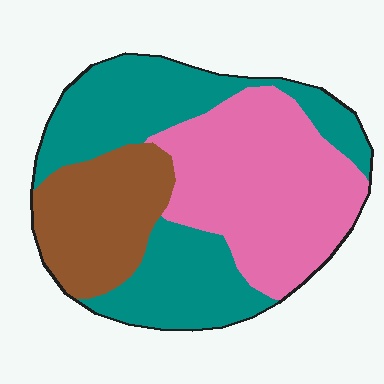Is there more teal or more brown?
Teal.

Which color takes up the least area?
Brown, at roughly 20%.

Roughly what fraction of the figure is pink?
Pink takes up about three eighths (3/8) of the figure.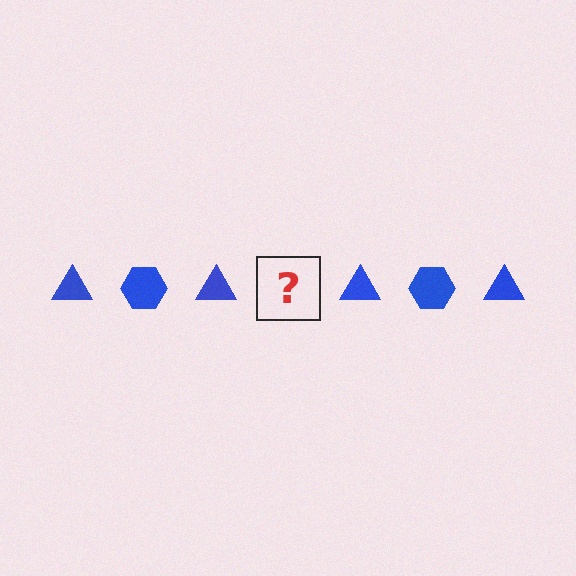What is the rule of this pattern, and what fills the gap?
The rule is that the pattern cycles through triangle, hexagon shapes in blue. The gap should be filled with a blue hexagon.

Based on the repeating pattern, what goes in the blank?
The blank should be a blue hexagon.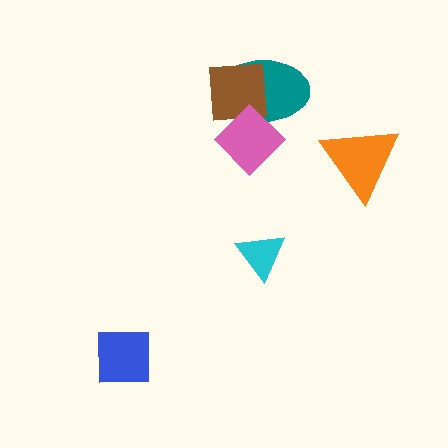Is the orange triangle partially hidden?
No, no other shape covers it.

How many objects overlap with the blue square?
0 objects overlap with the blue square.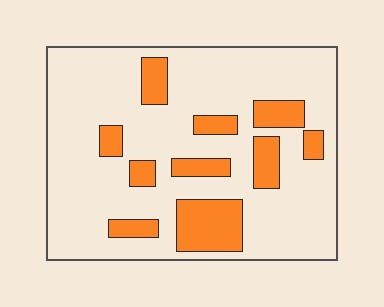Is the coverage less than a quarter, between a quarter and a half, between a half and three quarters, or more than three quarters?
Less than a quarter.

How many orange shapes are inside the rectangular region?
10.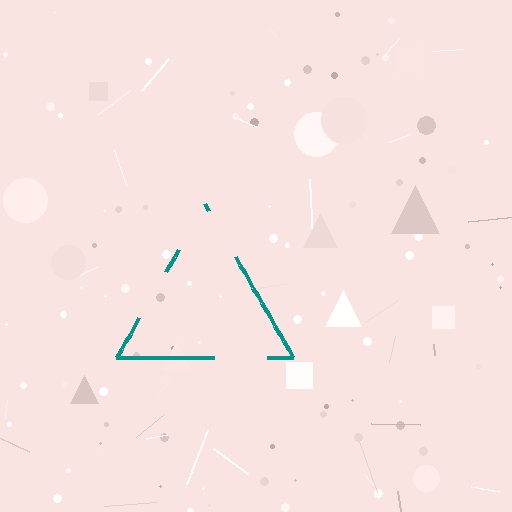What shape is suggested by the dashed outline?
The dashed outline suggests a triangle.